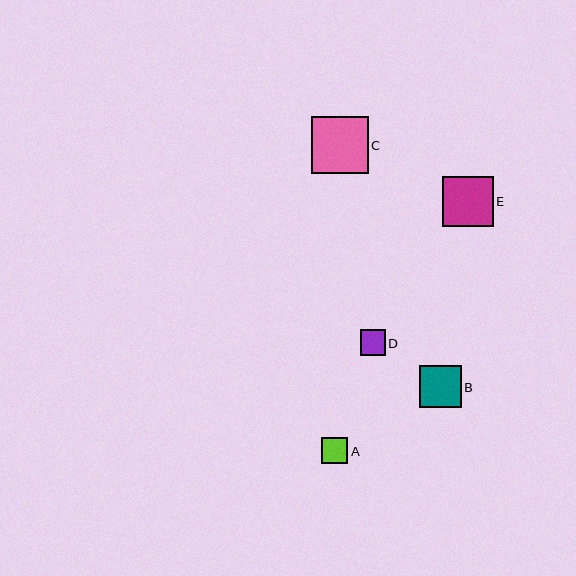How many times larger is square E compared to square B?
Square E is approximately 1.2 times the size of square B.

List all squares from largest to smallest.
From largest to smallest: C, E, B, A, D.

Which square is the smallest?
Square D is the smallest with a size of approximately 25 pixels.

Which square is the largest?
Square C is the largest with a size of approximately 57 pixels.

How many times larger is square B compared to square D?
Square B is approximately 1.7 times the size of square D.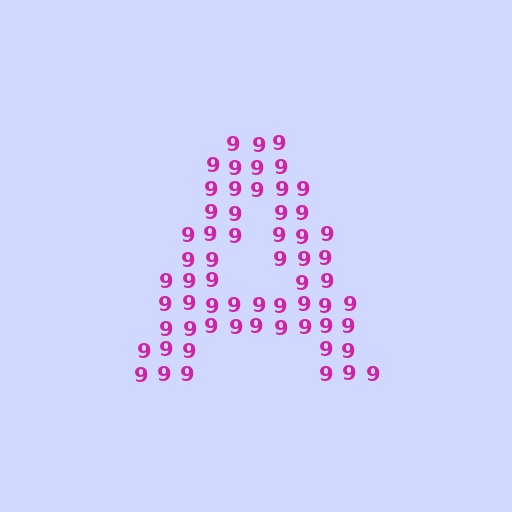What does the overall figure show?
The overall figure shows the letter A.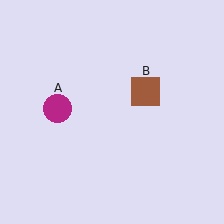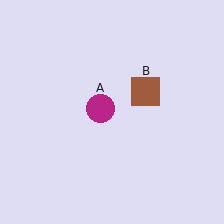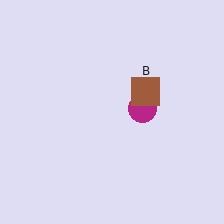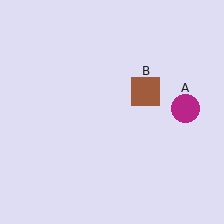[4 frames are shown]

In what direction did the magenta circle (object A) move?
The magenta circle (object A) moved right.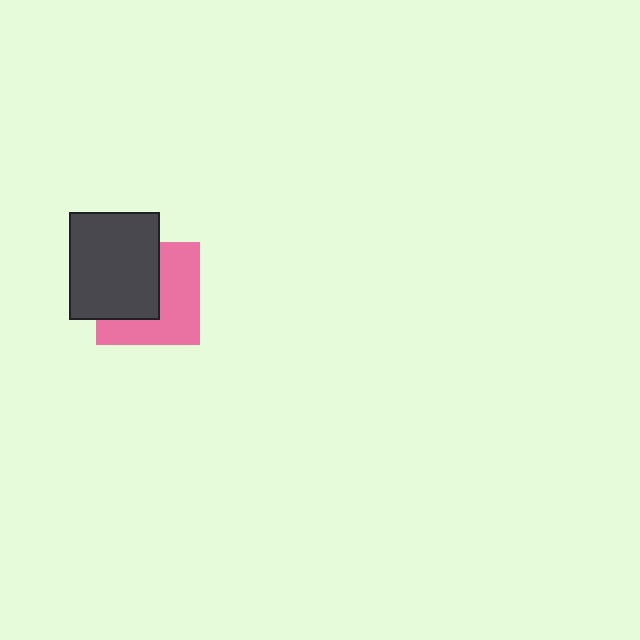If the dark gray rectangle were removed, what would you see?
You would see the complete pink square.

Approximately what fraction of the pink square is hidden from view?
Roughly 46% of the pink square is hidden behind the dark gray rectangle.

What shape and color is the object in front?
The object in front is a dark gray rectangle.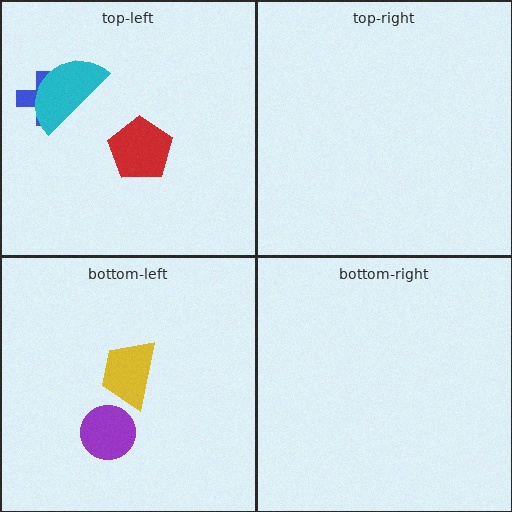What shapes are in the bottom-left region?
The yellow trapezoid, the purple circle.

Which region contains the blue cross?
The top-left region.